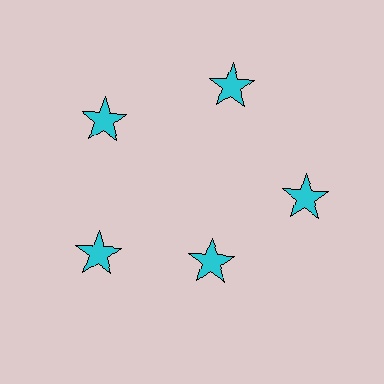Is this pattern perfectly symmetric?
No. The 5 cyan stars are arranged in a ring, but one element near the 5 o'clock position is pulled inward toward the center, breaking the 5-fold rotational symmetry.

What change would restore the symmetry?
The symmetry would be restored by moving it outward, back onto the ring so that all 5 stars sit at equal angles and equal distance from the center.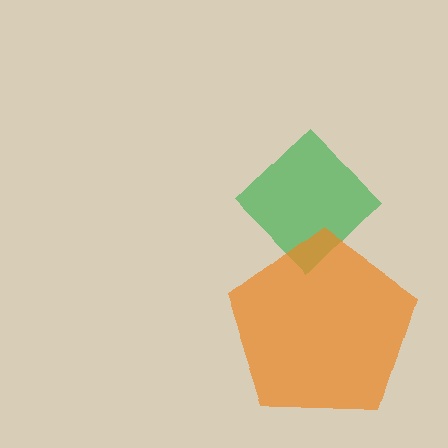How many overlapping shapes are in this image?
There are 2 overlapping shapes in the image.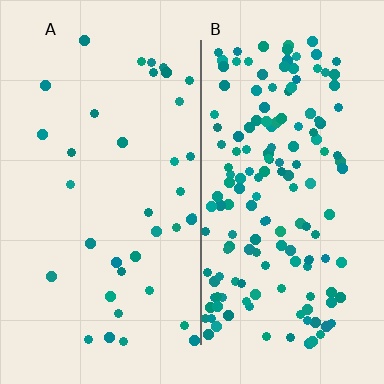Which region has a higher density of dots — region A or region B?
B (the right).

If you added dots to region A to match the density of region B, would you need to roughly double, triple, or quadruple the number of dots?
Approximately quadruple.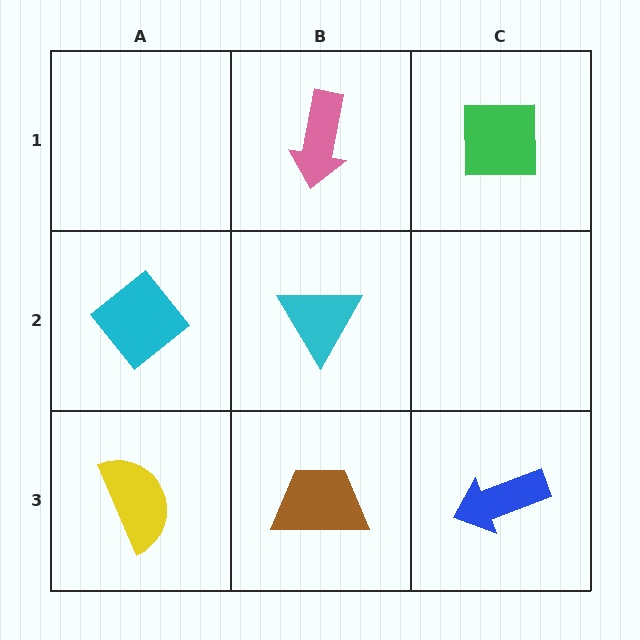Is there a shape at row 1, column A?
No, that cell is empty.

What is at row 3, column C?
A blue arrow.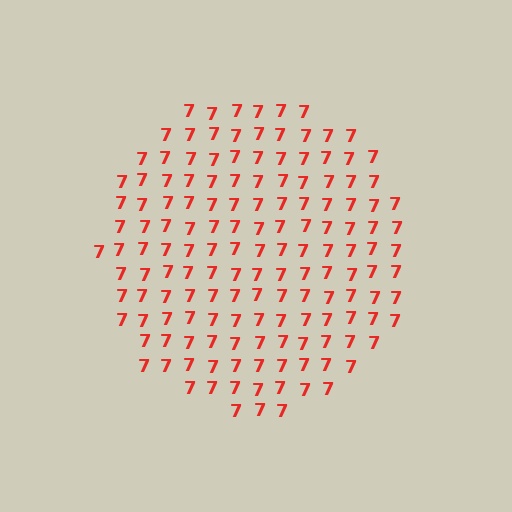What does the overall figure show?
The overall figure shows a circle.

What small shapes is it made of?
It is made of small digit 7's.